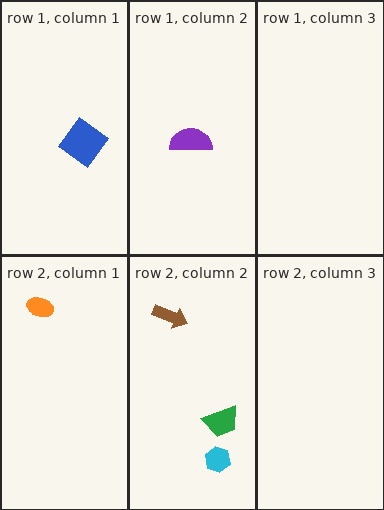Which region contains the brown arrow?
The row 2, column 2 region.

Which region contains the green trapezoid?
The row 2, column 2 region.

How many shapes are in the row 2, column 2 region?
3.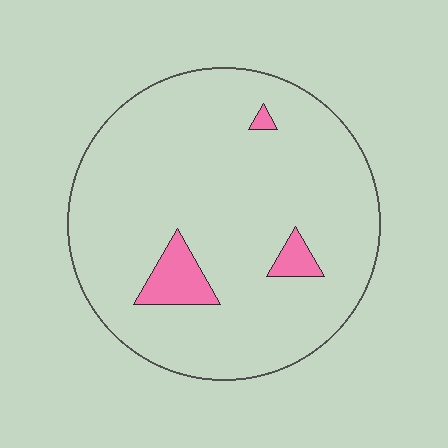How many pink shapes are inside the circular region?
3.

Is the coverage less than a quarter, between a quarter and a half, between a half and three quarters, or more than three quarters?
Less than a quarter.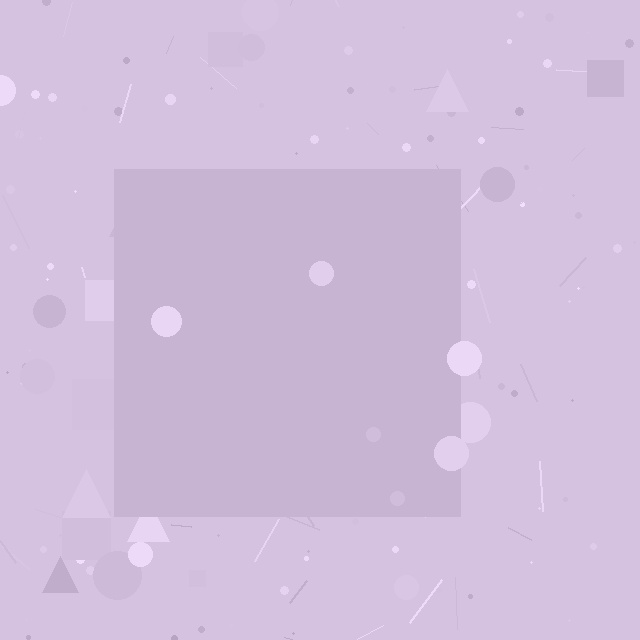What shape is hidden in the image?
A square is hidden in the image.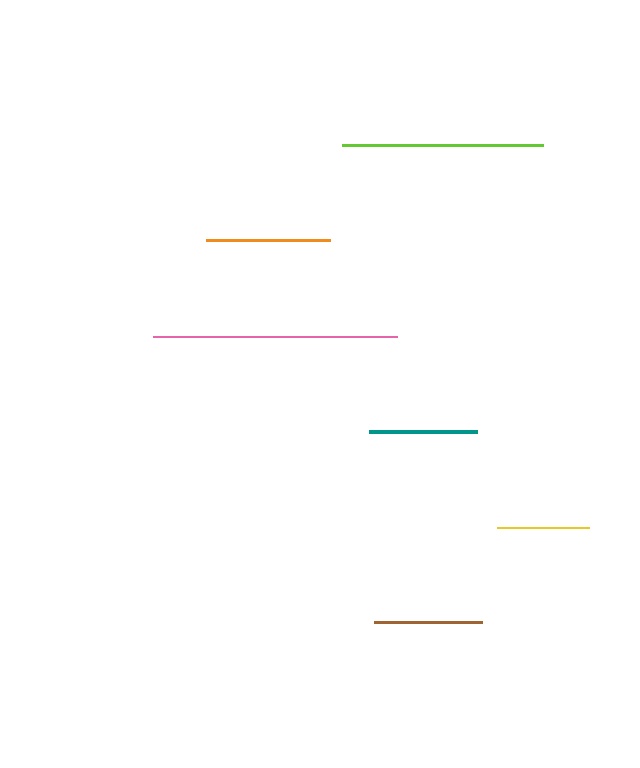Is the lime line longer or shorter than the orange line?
The lime line is longer than the orange line.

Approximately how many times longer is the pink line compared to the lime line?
The pink line is approximately 1.2 times the length of the lime line.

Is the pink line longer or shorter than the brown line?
The pink line is longer than the brown line.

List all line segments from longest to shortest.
From longest to shortest: pink, lime, orange, teal, brown, yellow.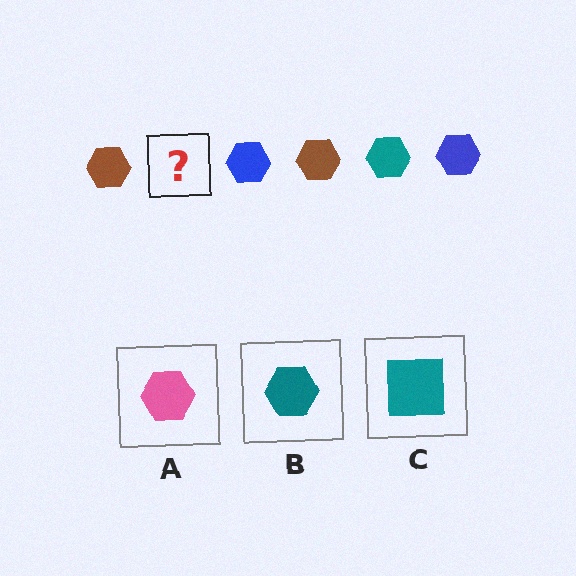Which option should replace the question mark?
Option B.